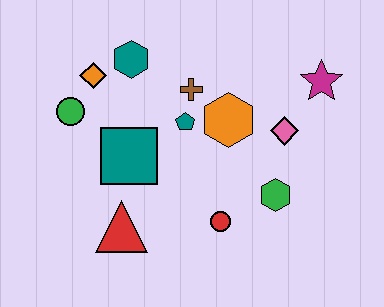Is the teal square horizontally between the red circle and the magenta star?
No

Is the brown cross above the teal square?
Yes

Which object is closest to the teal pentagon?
The brown cross is closest to the teal pentagon.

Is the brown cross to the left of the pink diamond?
Yes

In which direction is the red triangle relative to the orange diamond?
The red triangle is below the orange diamond.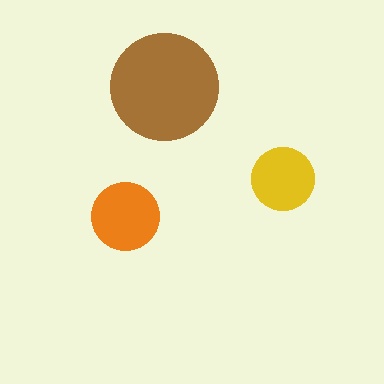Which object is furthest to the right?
The yellow circle is rightmost.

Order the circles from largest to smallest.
the brown one, the orange one, the yellow one.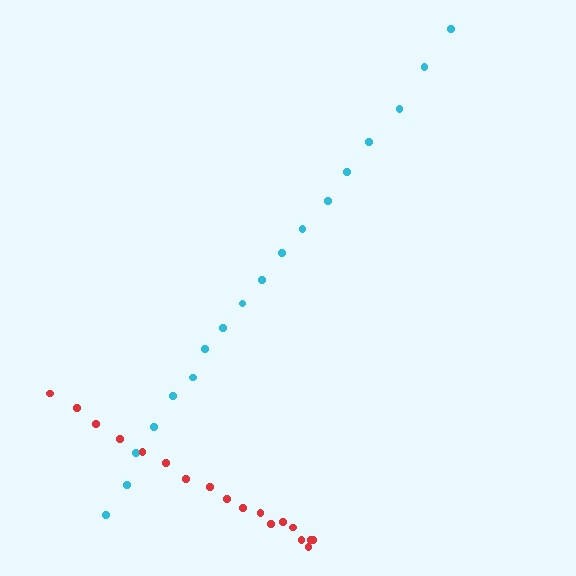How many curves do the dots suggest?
There are 2 distinct paths.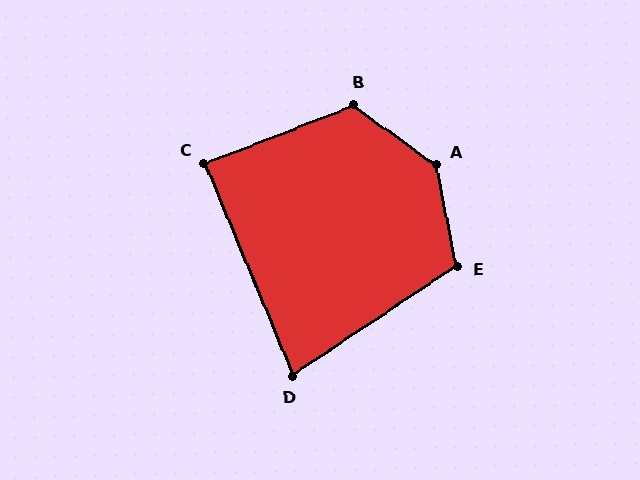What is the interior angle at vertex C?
Approximately 89 degrees (approximately right).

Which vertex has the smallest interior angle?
D, at approximately 79 degrees.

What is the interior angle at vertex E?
Approximately 113 degrees (obtuse).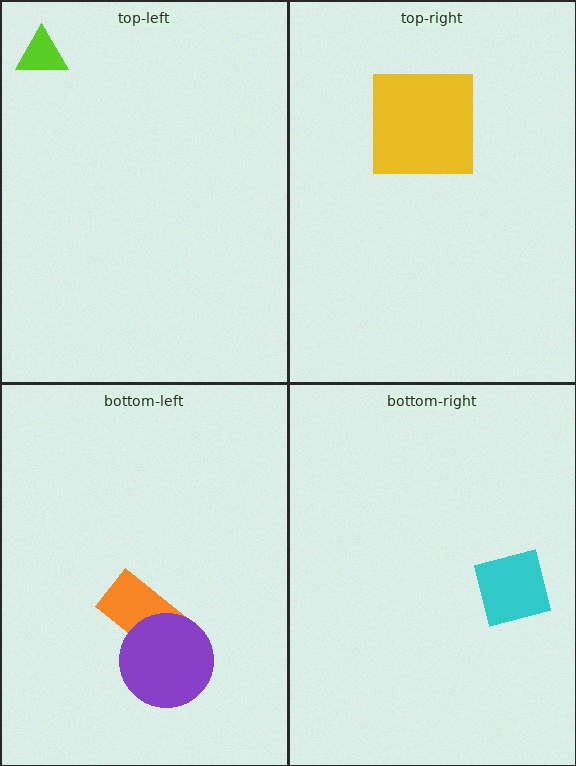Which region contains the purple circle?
The bottom-left region.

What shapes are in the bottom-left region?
The orange rectangle, the purple circle.